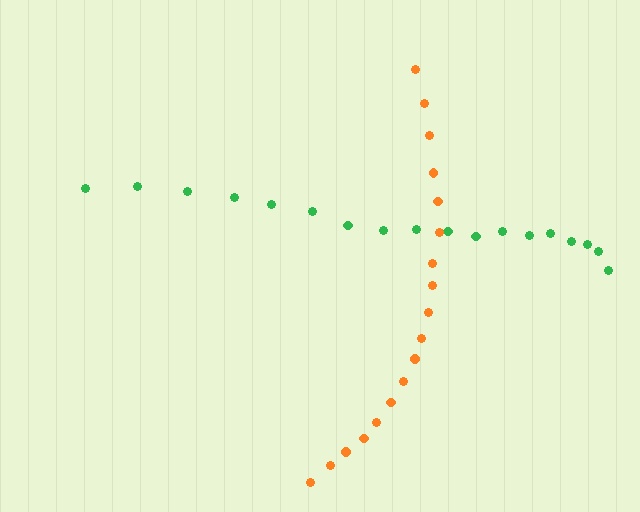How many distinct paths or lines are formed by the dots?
There are 2 distinct paths.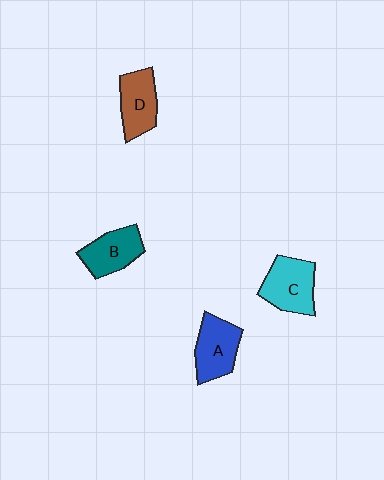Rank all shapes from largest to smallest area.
From largest to smallest: C (cyan), A (blue), D (brown), B (teal).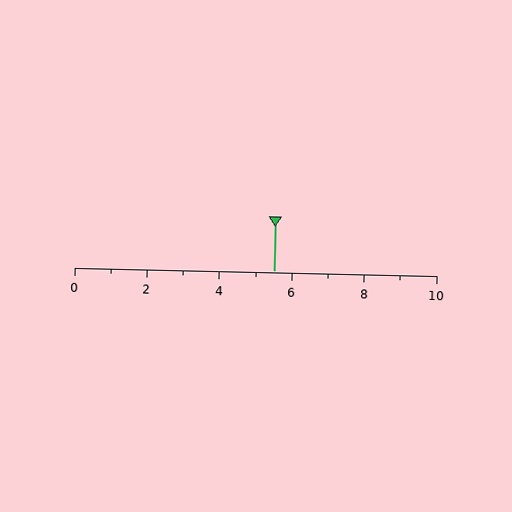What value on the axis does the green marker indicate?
The marker indicates approximately 5.5.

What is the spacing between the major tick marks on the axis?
The major ticks are spaced 2 apart.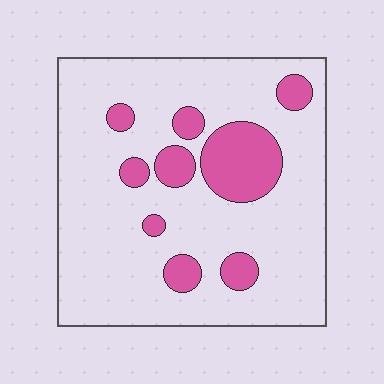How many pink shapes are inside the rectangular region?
9.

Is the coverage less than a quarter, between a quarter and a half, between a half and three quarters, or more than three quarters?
Less than a quarter.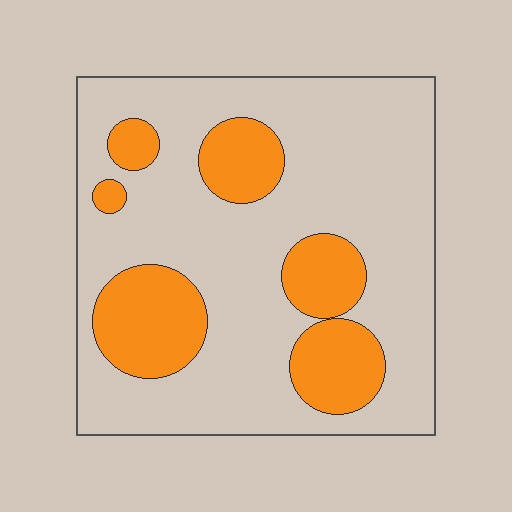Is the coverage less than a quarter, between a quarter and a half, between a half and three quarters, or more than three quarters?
Between a quarter and a half.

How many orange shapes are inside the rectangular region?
6.